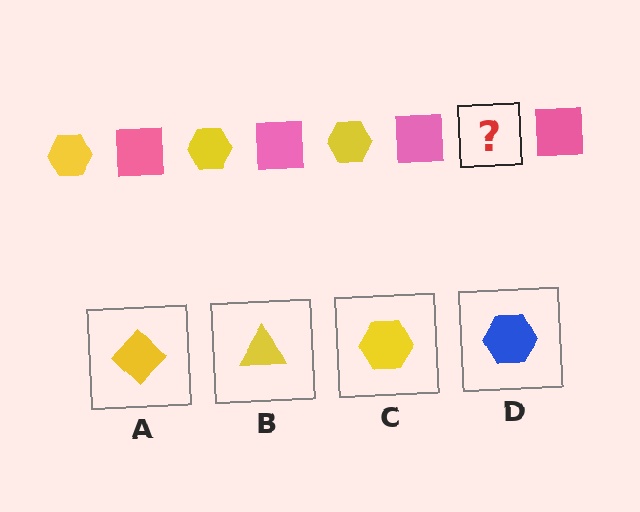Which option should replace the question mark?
Option C.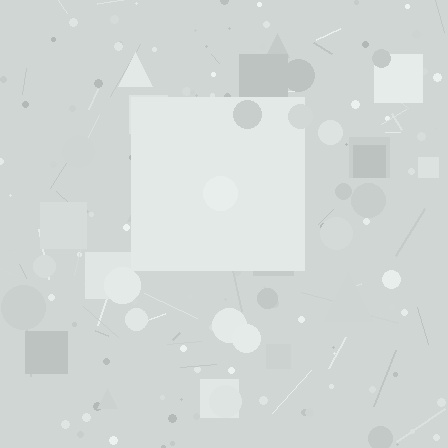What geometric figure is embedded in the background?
A square is embedded in the background.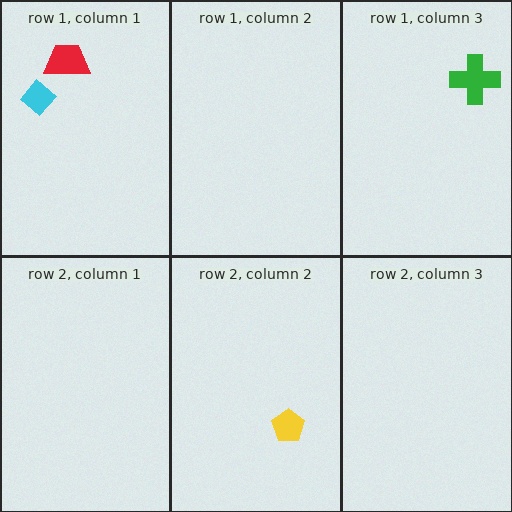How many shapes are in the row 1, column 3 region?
1.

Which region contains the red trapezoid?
The row 1, column 1 region.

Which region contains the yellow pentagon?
The row 2, column 2 region.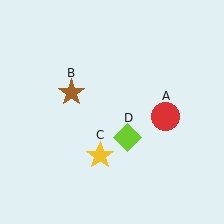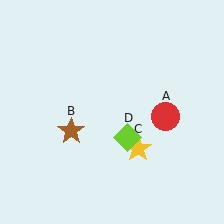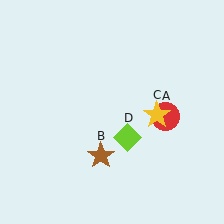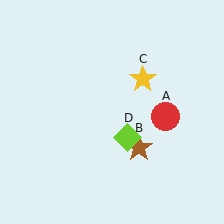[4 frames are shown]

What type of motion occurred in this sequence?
The brown star (object B), yellow star (object C) rotated counterclockwise around the center of the scene.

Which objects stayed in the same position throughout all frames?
Red circle (object A) and lime diamond (object D) remained stationary.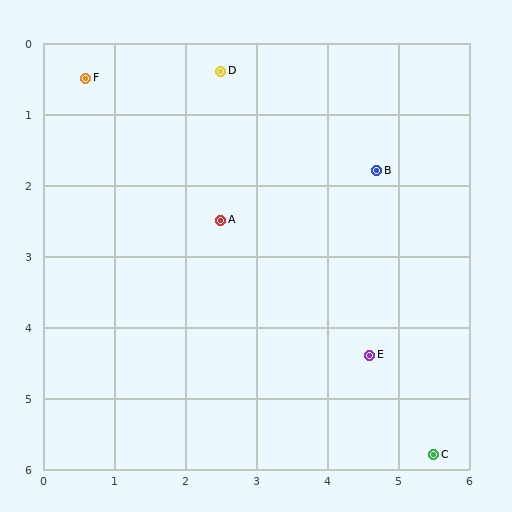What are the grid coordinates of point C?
Point C is at approximately (5.5, 5.8).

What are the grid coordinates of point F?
Point F is at approximately (0.6, 0.5).